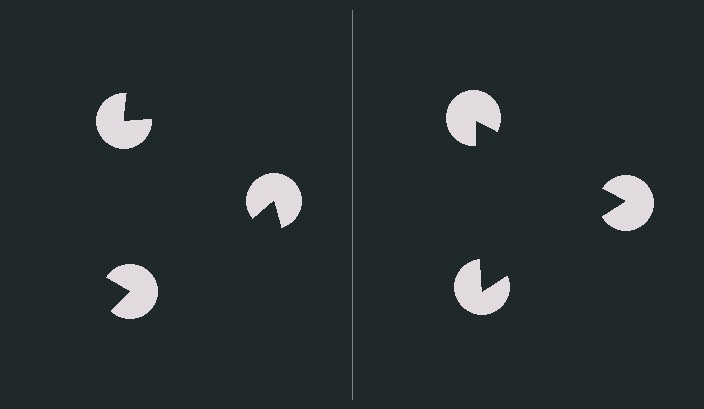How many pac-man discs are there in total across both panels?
6 — 3 on each side.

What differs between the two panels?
The pac-man discs are positioned identically on both sides; only the wedge orientations differ. On the right they align to a triangle; on the left they are misaligned.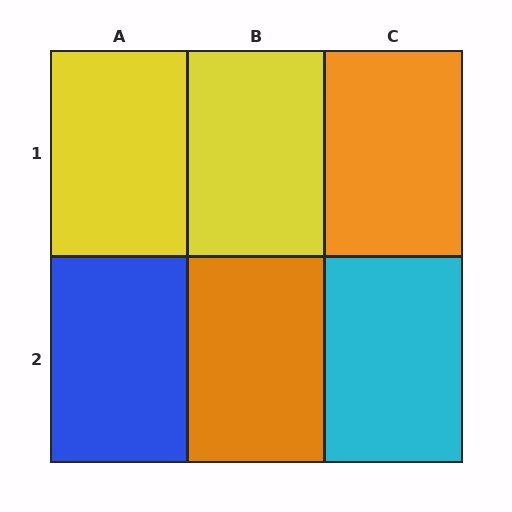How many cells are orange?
2 cells are orange.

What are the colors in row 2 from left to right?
Blue, orange, cyan.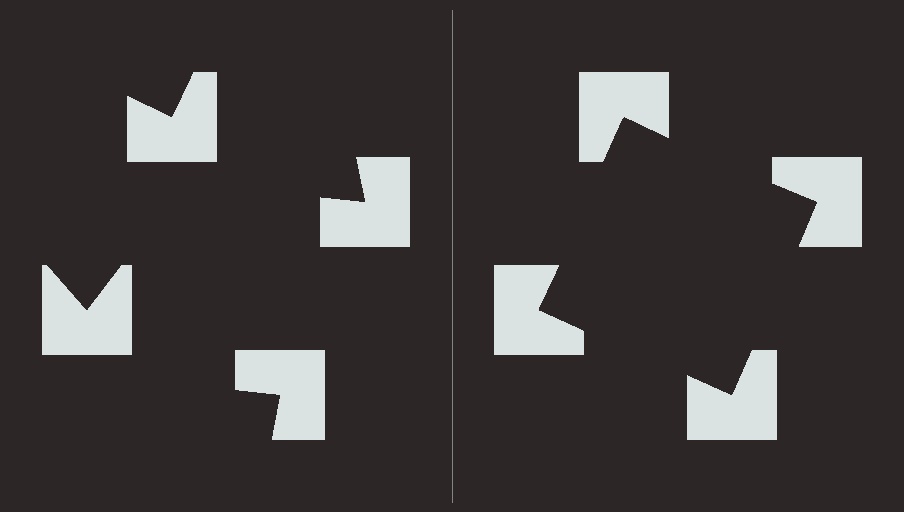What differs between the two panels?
The notched squares are positioned identically on both sides; only the wedge orientations differ. On the right they align to a square; on the left they are misaligned.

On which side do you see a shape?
An illusory square appears on the right side. On the left side the wedge cuts are rotated, so no coherent shape forms.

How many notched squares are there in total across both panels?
8 — 4 on each side.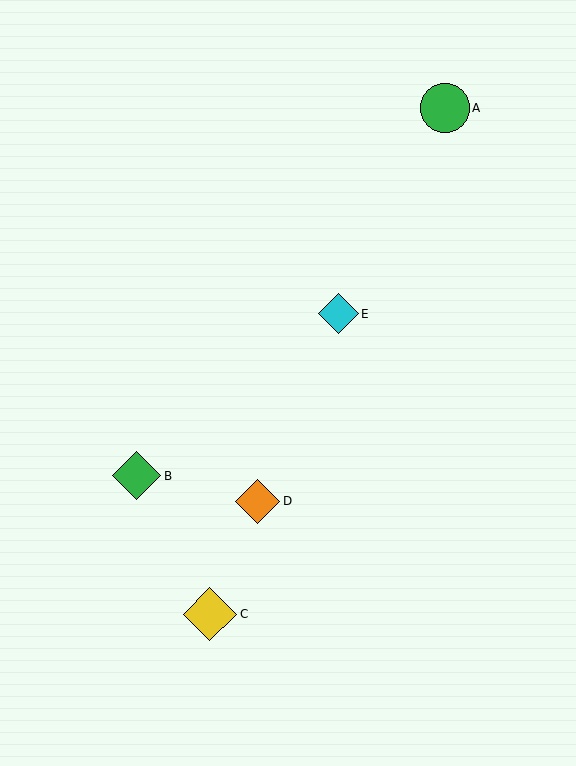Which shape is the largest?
The yellow diamond (labeled C) is the largest.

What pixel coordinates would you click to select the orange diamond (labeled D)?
Click at (258, 501) to select the orange diamond D.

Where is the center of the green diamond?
The center of the green diamond is at (137, 476).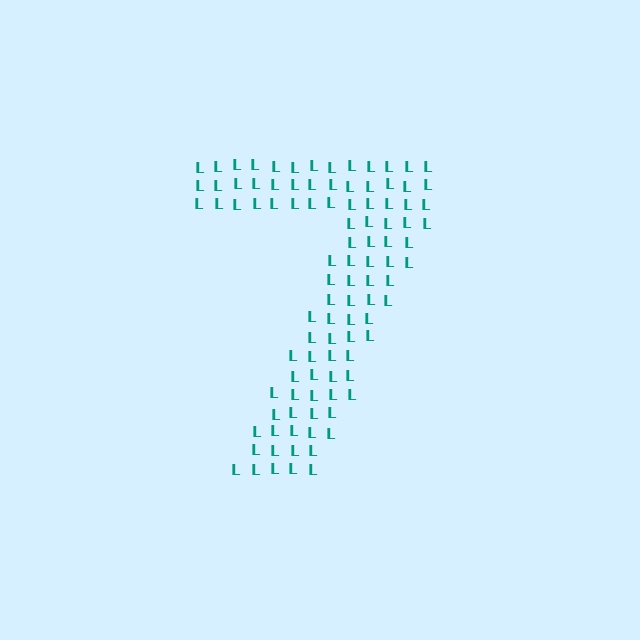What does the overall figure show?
The overall figure shows the digit 7.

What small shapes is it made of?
It is made of small letter L's.